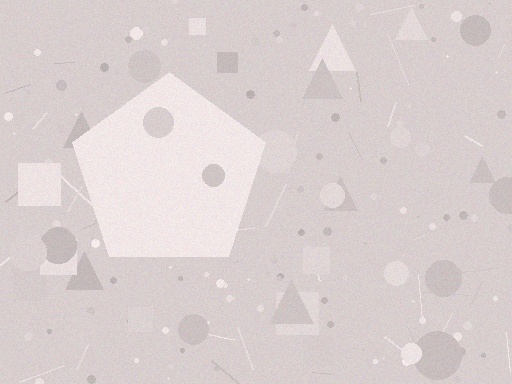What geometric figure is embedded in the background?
A pentagon is embedded in the background.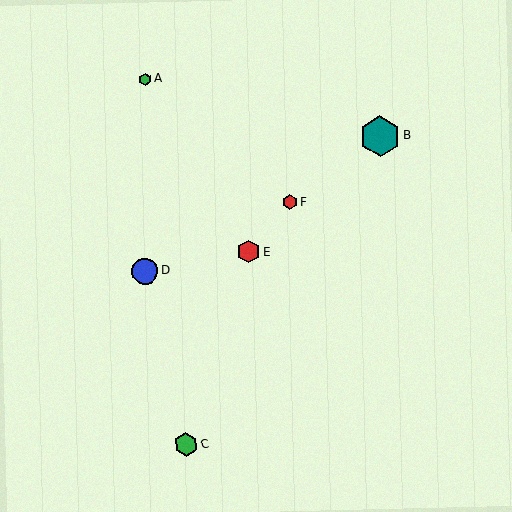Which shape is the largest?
The teal hexagon (labeled B) is the largest.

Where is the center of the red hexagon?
The center of the red hexagon is at (290, 202).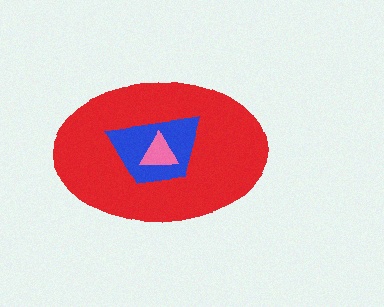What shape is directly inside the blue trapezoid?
The pink triangle.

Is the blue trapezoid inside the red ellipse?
Yes.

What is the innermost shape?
The pink triangle.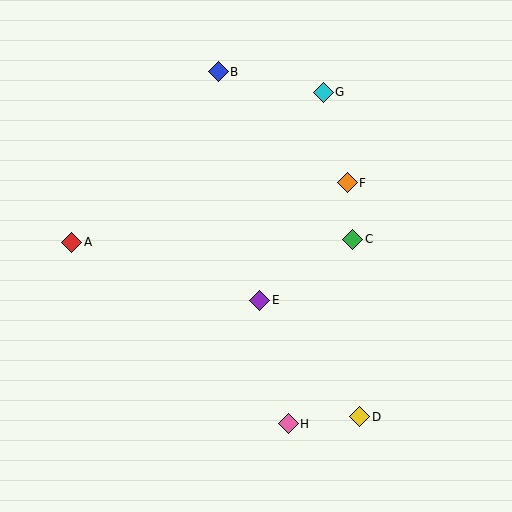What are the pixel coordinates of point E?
Point E is at (260, 301).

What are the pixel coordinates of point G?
Point G is at (323, 92).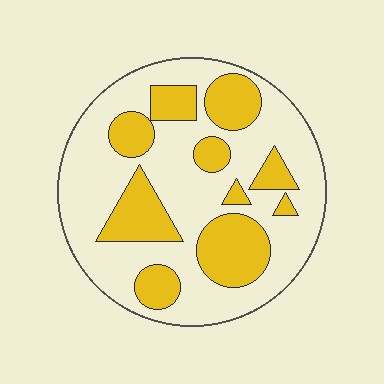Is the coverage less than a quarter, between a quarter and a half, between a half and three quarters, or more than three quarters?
Between a quarter and a half.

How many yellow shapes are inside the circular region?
10.